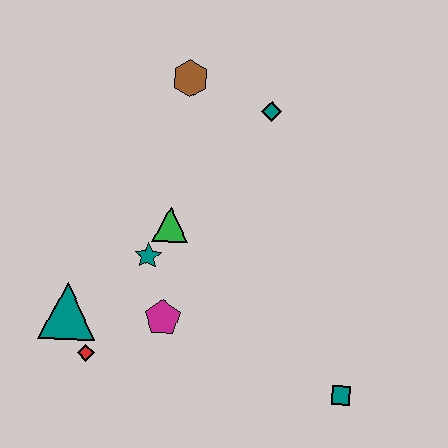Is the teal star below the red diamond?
No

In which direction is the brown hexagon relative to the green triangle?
The brown hexagon is above the green triangle.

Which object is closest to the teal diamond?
The brown hexagon is closest to the teal diamond.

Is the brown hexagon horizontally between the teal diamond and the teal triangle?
Yes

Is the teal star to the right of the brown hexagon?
No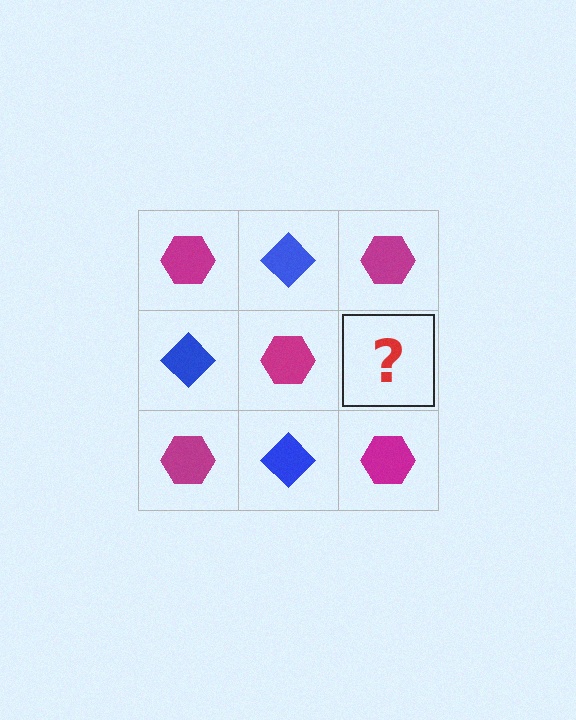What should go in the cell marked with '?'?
The missing cell should contain a blue diamond.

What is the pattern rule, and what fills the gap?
The rule is that it alternates magenta hexagon and blue diamond in a checkerboard pattern. The gap should be filled with a blue diamond.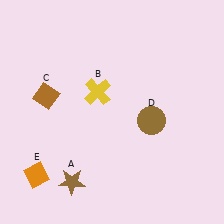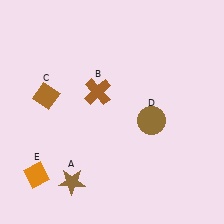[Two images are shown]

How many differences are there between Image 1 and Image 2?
There is 1 difference between the two images.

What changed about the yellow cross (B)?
In Image 1, B is yellow. In Image 2, it changed to brown.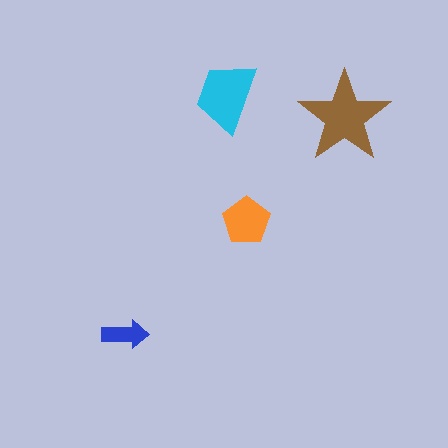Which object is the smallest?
The blue arrow.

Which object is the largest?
The brown star.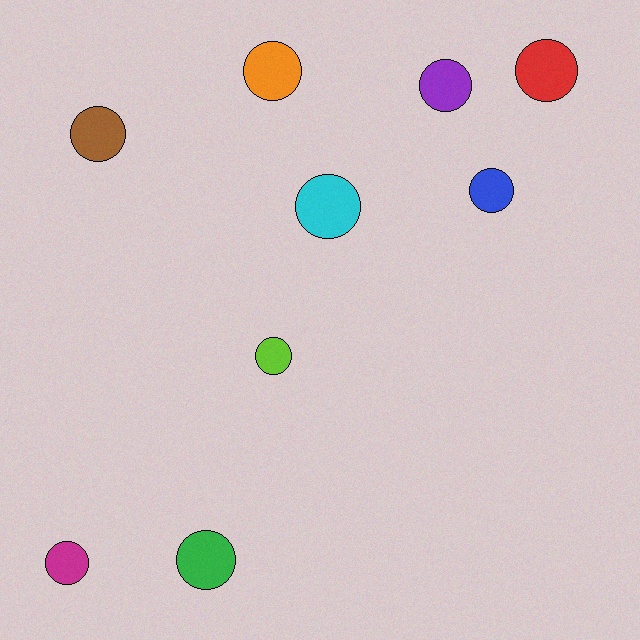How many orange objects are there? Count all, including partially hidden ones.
There is 1 orange object.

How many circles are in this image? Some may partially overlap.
There are 9 circles.